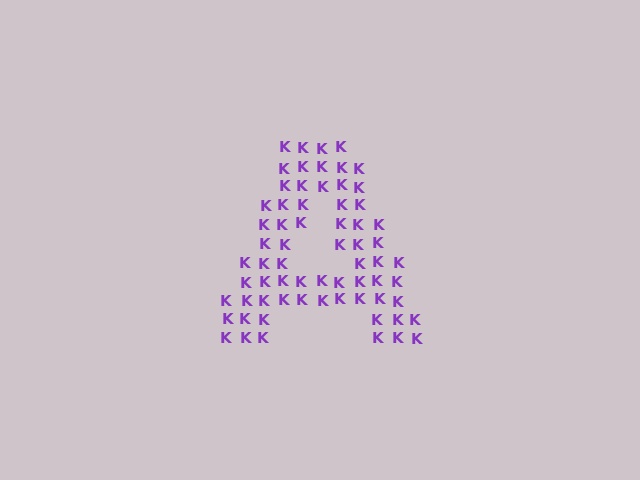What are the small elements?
The small elements are letter K's.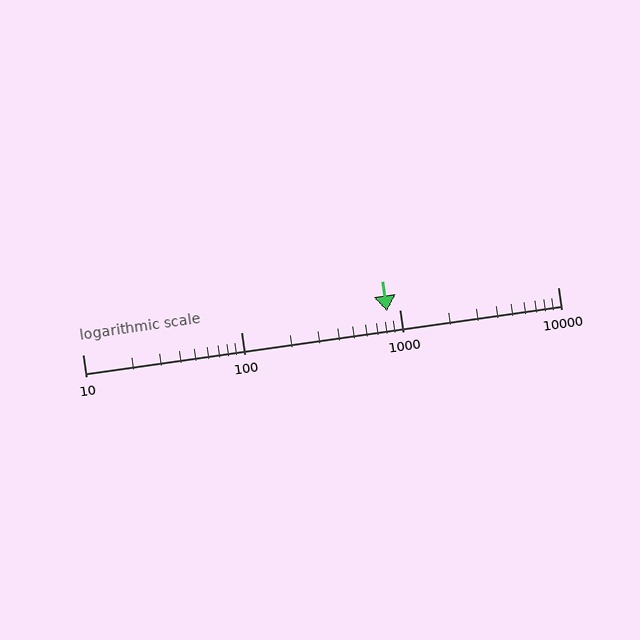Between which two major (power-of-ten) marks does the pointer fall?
The pointer is between 100 and 1000.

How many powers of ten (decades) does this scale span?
The scale spans 3 decades, from 10 to 10000.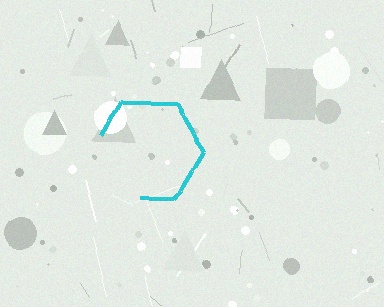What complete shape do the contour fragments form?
The contour fragments form a hexagon.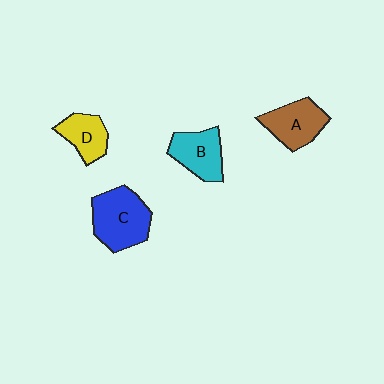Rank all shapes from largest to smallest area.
From largest to smallest: C (blue), A (brown), B (cyan), D (yellow).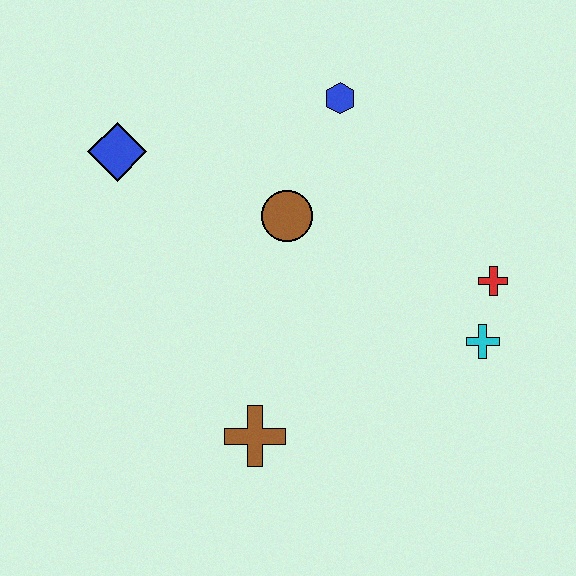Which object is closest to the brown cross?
The brown circle is closest to the brown cross.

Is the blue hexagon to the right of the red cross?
No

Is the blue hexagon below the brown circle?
No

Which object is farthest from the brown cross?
The blue hexagon is farthest from the brown cross.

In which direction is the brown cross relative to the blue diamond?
The brown cross is below the blue diamond.